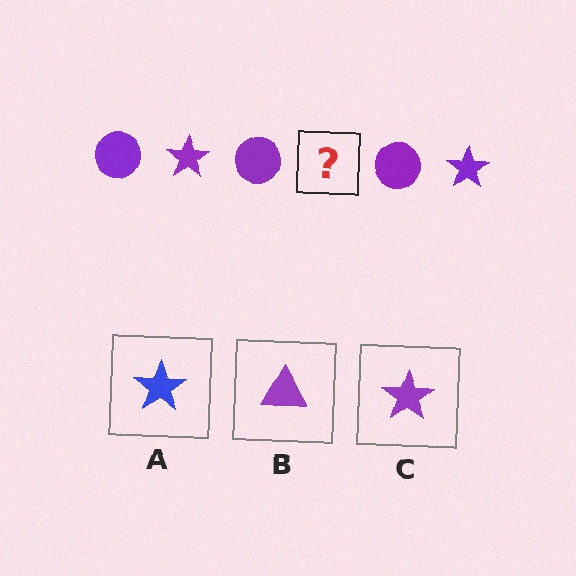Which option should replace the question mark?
Option C.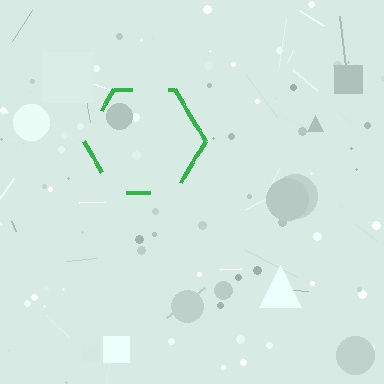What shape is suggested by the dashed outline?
The dashed outline suggests a hexagon.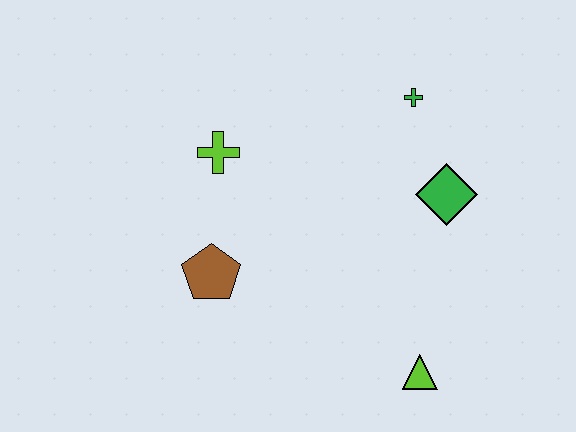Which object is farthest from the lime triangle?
The lime cross is farthest from the lime triangle.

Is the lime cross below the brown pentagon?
No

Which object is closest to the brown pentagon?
The lime cross is closest to the brown pentagon.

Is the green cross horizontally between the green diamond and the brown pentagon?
Yes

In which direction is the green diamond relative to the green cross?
The green diamond is below the green cross.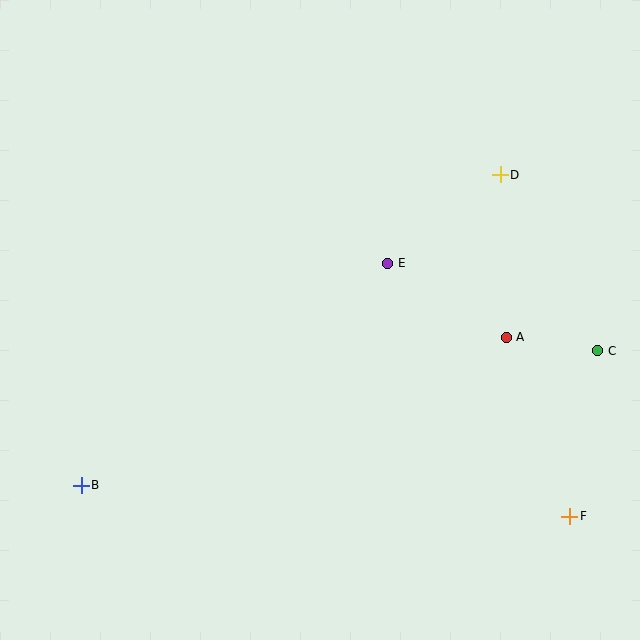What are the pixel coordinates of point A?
Point A is at (506, 337).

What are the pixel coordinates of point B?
Point B is at (81, 485).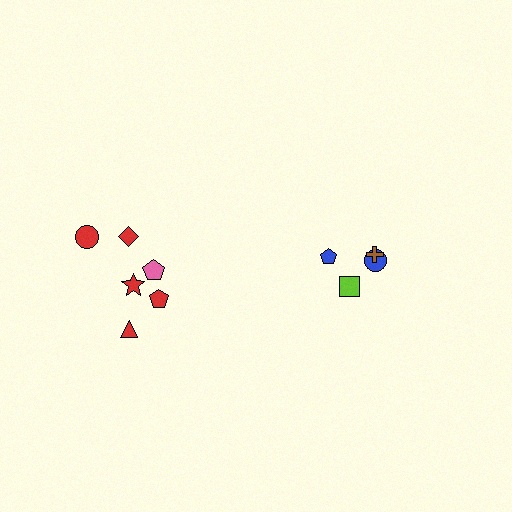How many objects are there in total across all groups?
There are 10 objects.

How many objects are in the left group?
There are 6 objects.